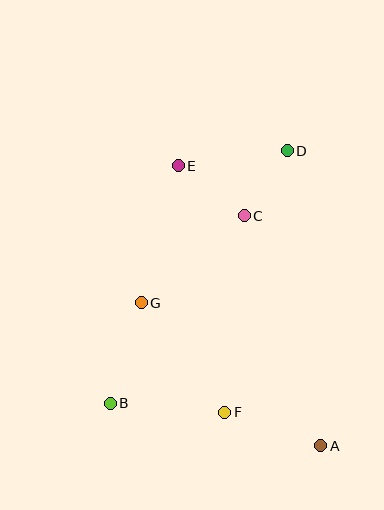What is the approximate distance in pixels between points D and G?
The distance between D and G is approximately 211 pixels.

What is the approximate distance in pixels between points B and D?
The distance between B and D is approximately 308 pixels.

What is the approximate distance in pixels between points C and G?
The distance between C and G is approximately 135 pixels.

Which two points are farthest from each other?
Points A and E are farthest from each other.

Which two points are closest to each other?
Points C and D are closest to each other.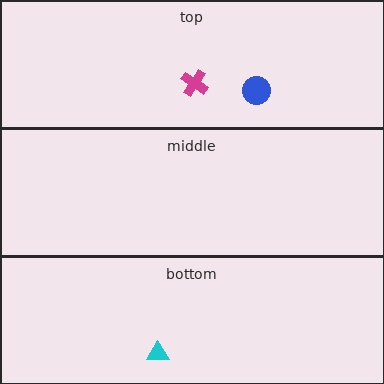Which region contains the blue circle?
The top region.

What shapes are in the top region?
The magenta cross, the blue circle.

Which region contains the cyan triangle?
The bottom region.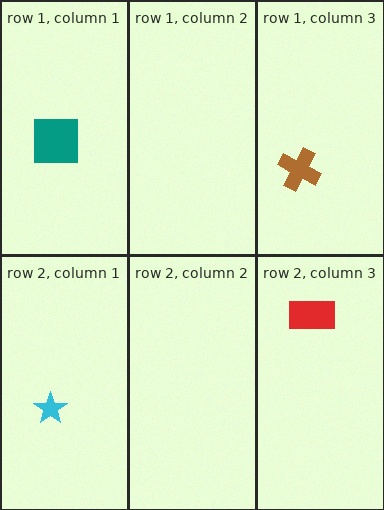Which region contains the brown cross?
The row 1, column 3 region.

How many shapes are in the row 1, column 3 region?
1.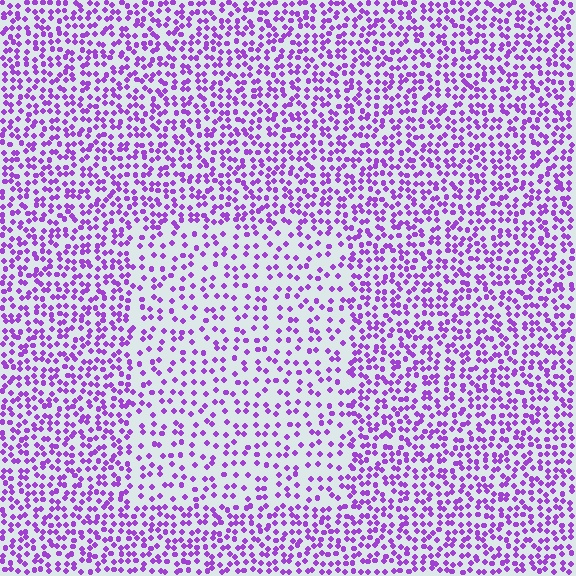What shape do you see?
I see a rectangle.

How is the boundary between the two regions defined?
The boundary is defined by a change in element density (approximately 1.8x ratio). All elements are the same color, size, and shape.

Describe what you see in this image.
The image contains small purple elements arranged at two different densities. A rectangle-shaped region is visible where the elements are less densely packed than the surrounding area.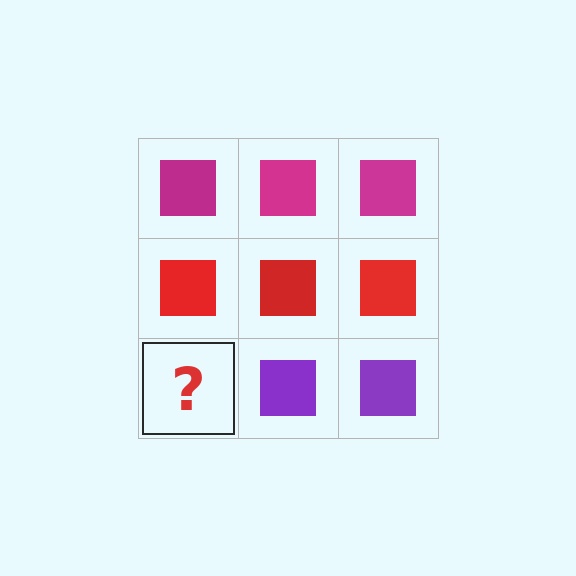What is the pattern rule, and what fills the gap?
The rule is that each row has a consistent color. The gap should be filled with a purple square.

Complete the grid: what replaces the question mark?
The question mark should be replaced with a purple square.